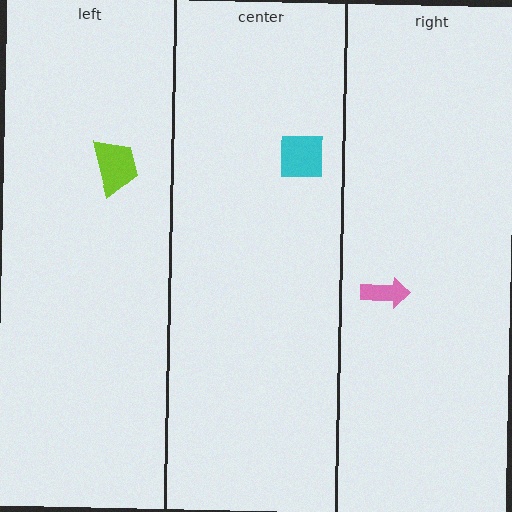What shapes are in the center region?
The cyan square.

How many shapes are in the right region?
1.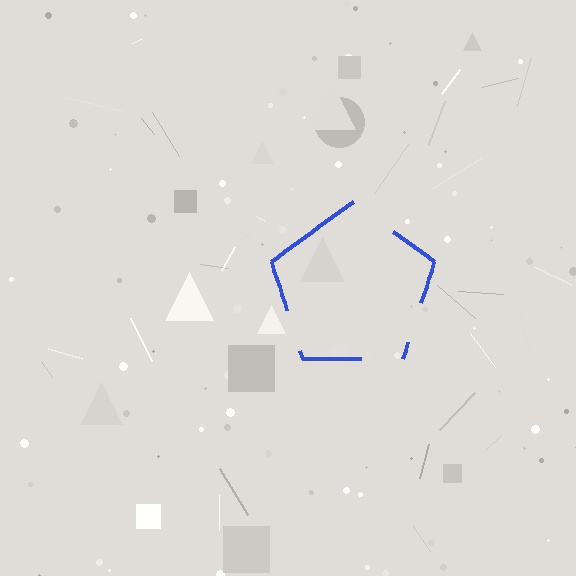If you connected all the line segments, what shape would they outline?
They would outline a pentagon.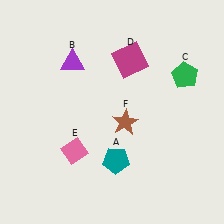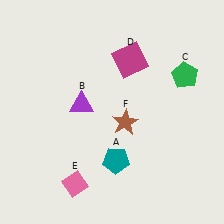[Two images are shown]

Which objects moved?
The objects that moved are: the purple triangle (B), the pink diamond (E).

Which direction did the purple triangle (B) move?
The purple triangle (B) moved down.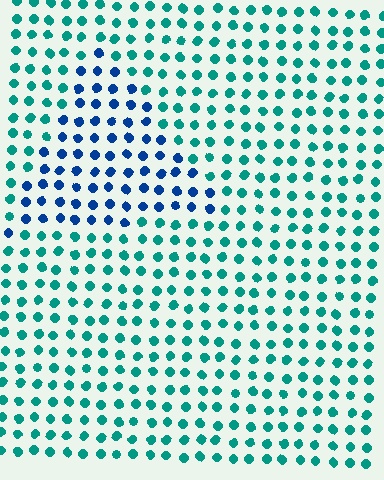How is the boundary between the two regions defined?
The boundary is defined purely by a slight shift in hue (about 45 degrees). Spacing, size, and orientation are identical on both sides.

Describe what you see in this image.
The image is filled with small teal elements in a uniform arrangement. A triangle-shaped region is visible where the elements are tinted to a slightly different hue, forming a subtle color boundary.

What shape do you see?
I see a triangle.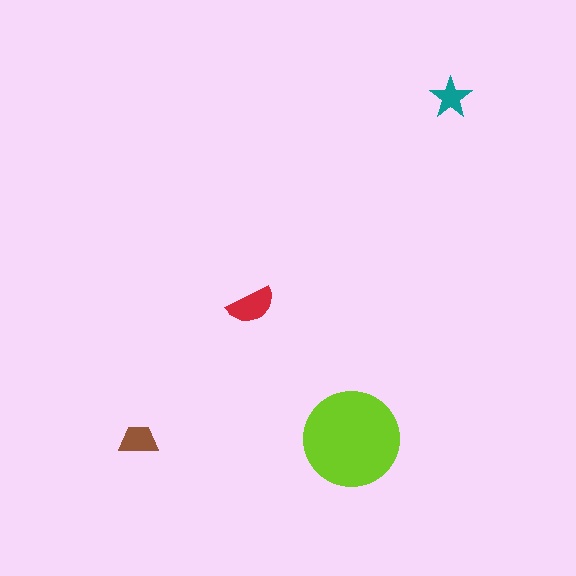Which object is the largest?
The lime circle.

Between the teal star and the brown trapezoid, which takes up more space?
The brown trapezoid.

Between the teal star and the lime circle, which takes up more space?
The lime circle.